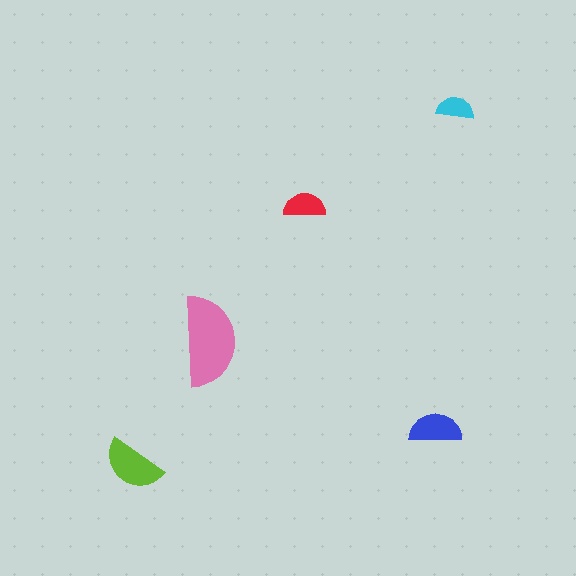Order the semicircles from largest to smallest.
the pink one, the lime one, the blue one, the red one, the cyan one.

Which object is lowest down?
The lime semicircle is bottommost.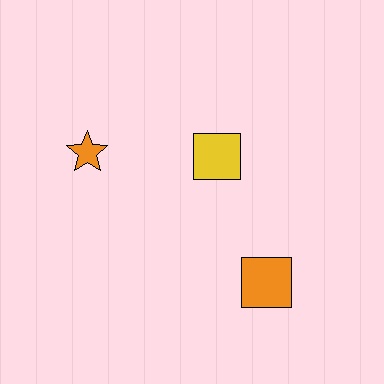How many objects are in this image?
There are 3 objects.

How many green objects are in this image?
There are no green objects.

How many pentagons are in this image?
There are no pentagons.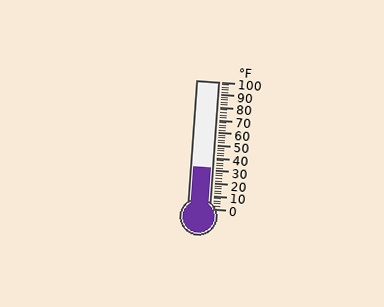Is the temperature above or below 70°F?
The temperature is below 70°F.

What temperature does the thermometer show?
The thermometer shows approximately 32°F.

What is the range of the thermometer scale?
The thermometer scale ranges from 0°F to 100°F.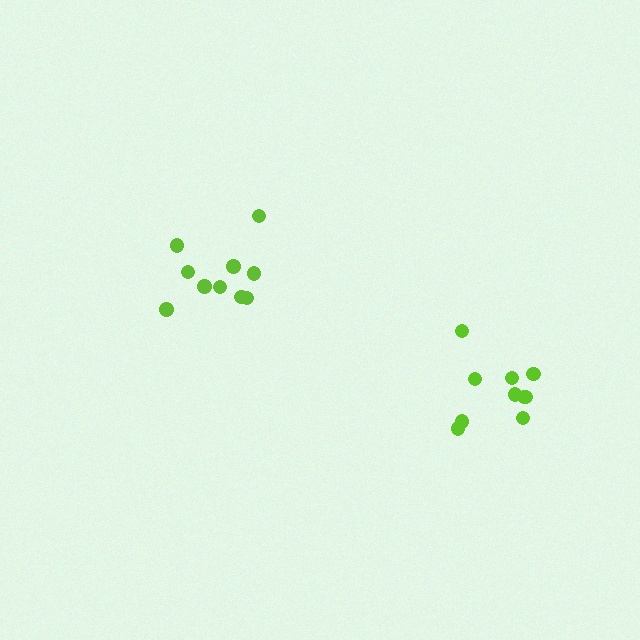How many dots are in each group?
Group 1: 10 dots, Group 2: 10 dots (20 total).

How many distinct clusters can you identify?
There are 2 distinct clusters.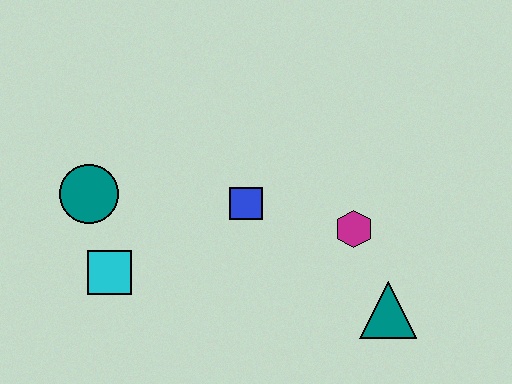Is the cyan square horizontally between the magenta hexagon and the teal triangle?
No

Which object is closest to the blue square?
The magenta hexagon is closest to the blue square.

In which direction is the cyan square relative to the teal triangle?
The cyan square is to the left of the teal triangle.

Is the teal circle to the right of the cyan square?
No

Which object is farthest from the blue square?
The teal triangle is farthest from the blue square.